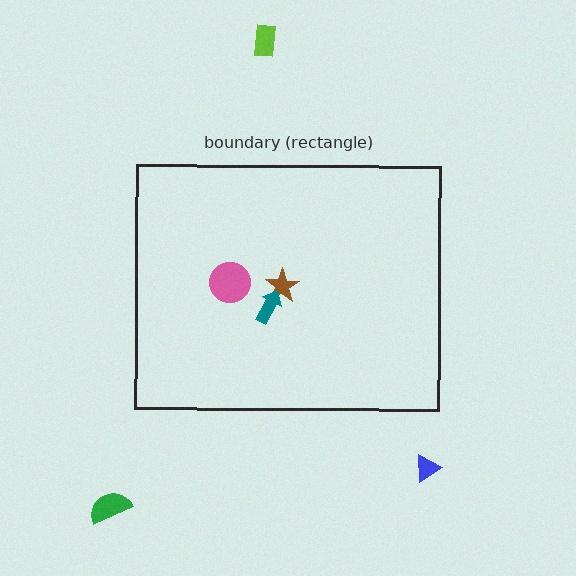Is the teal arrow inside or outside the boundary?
Inside.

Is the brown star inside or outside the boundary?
Inside.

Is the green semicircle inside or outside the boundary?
Outside.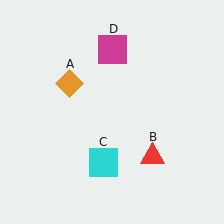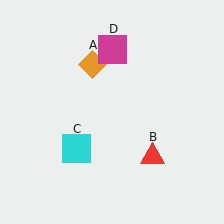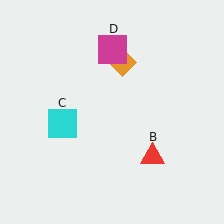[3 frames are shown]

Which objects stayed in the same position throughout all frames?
Red triangle (object B) and magenta square (object D) remained stationary.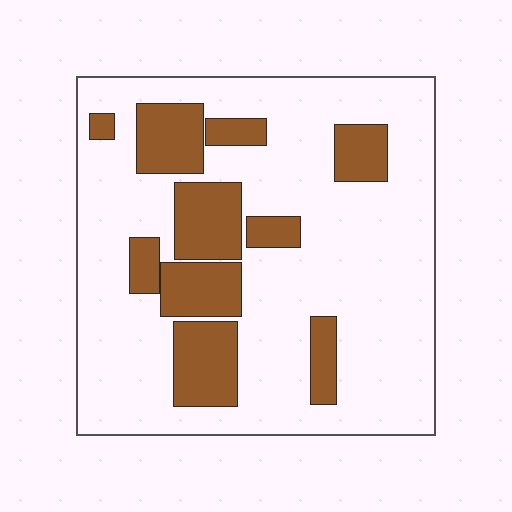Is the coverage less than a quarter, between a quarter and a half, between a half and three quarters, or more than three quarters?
Less than a quarter.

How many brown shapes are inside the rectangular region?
10.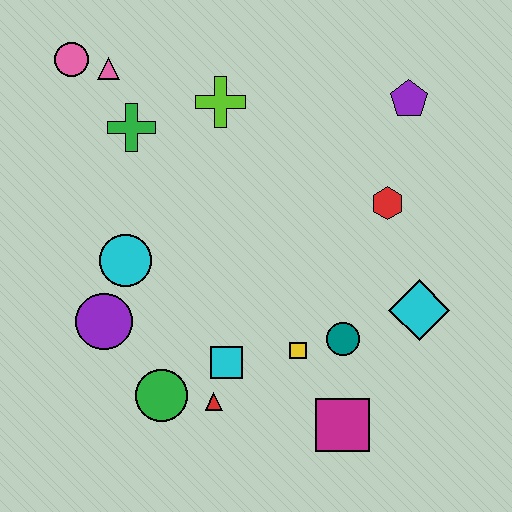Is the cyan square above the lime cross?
No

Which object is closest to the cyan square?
The red triangle is closest to the cyan square.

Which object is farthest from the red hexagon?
The pink circle is farthest from the red hexagon.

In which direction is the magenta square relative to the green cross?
The magenta square is below the green cross.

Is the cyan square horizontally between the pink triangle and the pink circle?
No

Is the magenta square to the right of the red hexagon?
No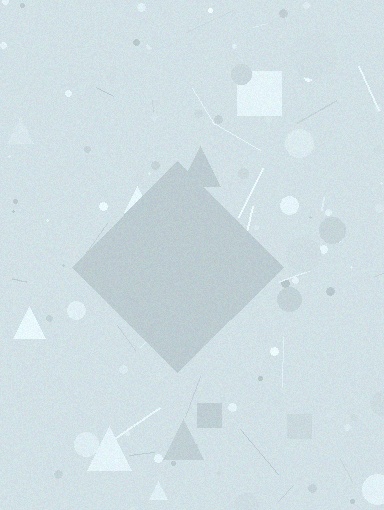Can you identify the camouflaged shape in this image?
The camouflaged shape is a diamond.